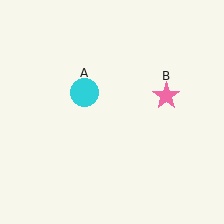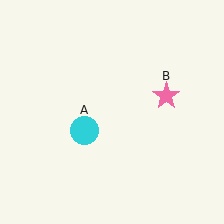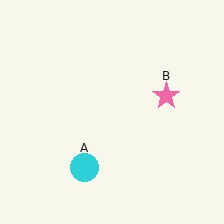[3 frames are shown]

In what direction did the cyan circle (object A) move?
The cyan circle (object A) moved down.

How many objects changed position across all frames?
1 object changed position: cyan circle (object A).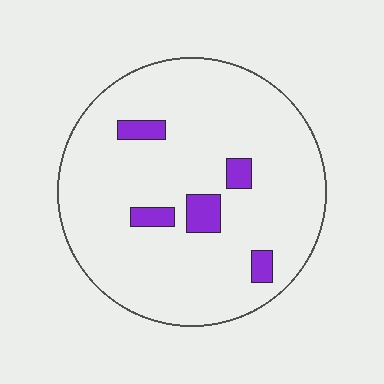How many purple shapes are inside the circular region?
5.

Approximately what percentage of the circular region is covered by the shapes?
Approximately 10%.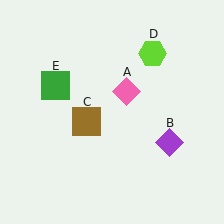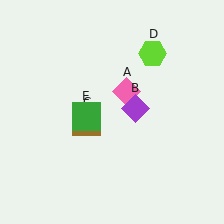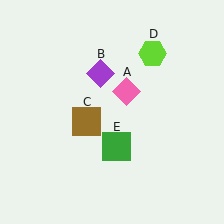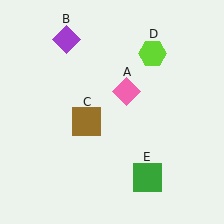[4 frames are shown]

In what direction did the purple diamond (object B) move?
The purple diamond (object B) moved up and to the left.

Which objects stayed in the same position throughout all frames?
Pink diamond (object A) and brown square (object C) and lime hexagon (object D) remained stationary.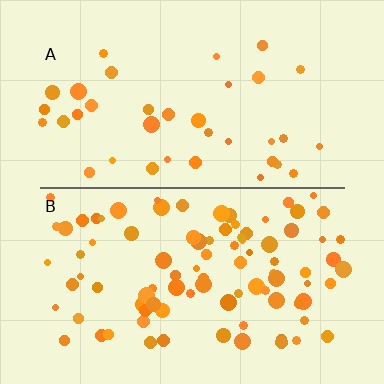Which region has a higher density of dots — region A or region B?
B (the bottom).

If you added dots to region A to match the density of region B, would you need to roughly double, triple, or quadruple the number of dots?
Approximately double.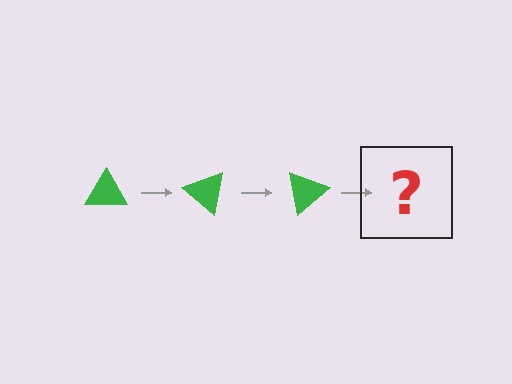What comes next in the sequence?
The next element should be a green triangle rotated 120 degrees.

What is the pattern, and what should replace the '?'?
The pattern is that the triangle rotates 40 degrees each step. The '?' should be a green triangle rotated 120 degrees.